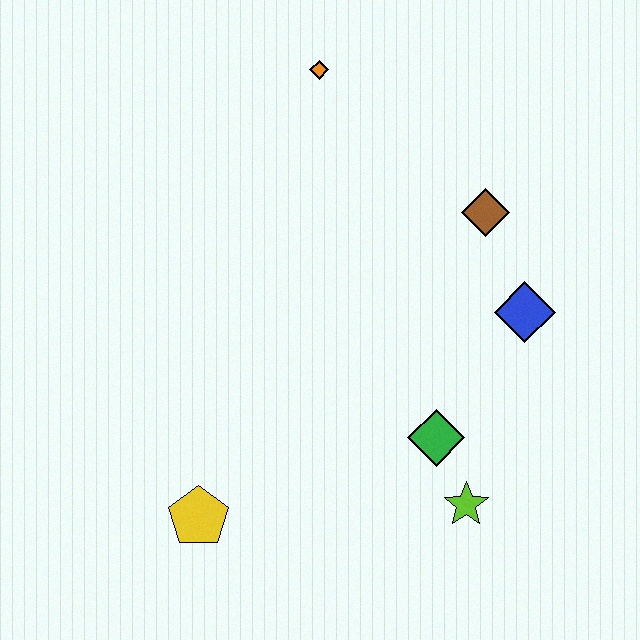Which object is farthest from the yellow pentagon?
The orange diamond is farthest from the yellow pentagon.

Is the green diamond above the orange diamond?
No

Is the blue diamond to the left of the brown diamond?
No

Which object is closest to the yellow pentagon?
The green diamond is closest to the yellow pentagon.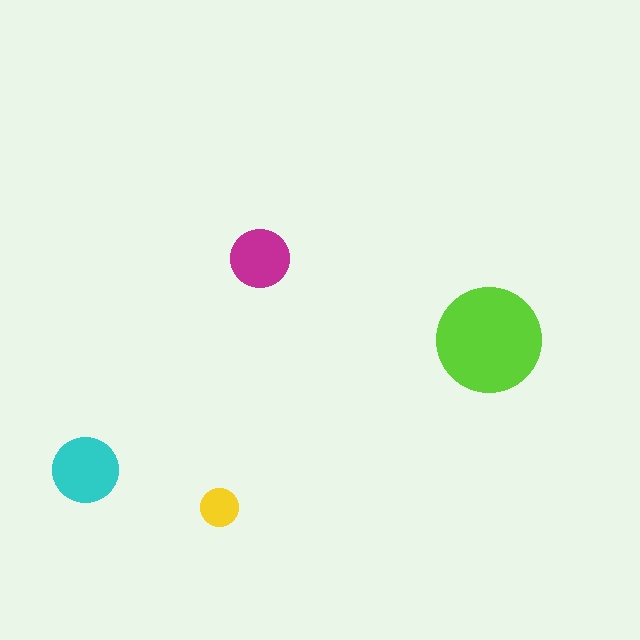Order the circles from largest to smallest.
the lime one, the cyan one, the magenta one, the yellow one.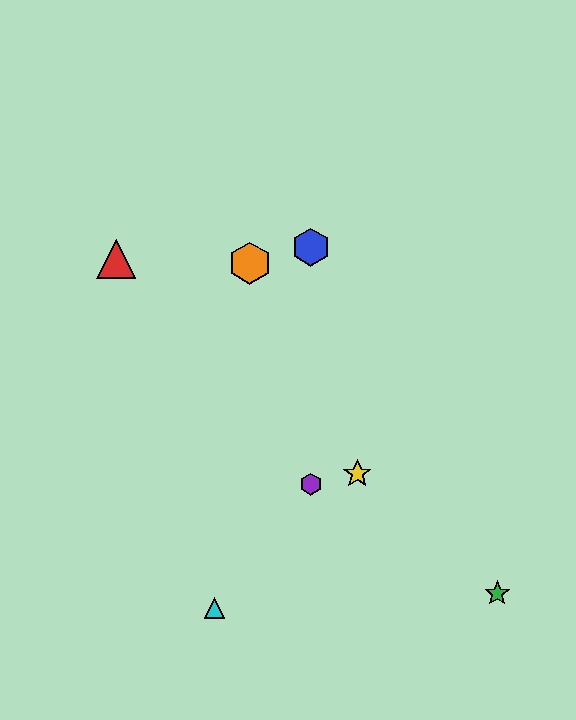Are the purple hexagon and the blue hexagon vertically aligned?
Yes, both are at x≈311.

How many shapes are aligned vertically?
2 shapes (the blue hexagon, the purple hexagon) are aligned vertically.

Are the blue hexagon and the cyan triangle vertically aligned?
No, the blue hexagon is at x≈311 and the cyan triangle is at x≈215.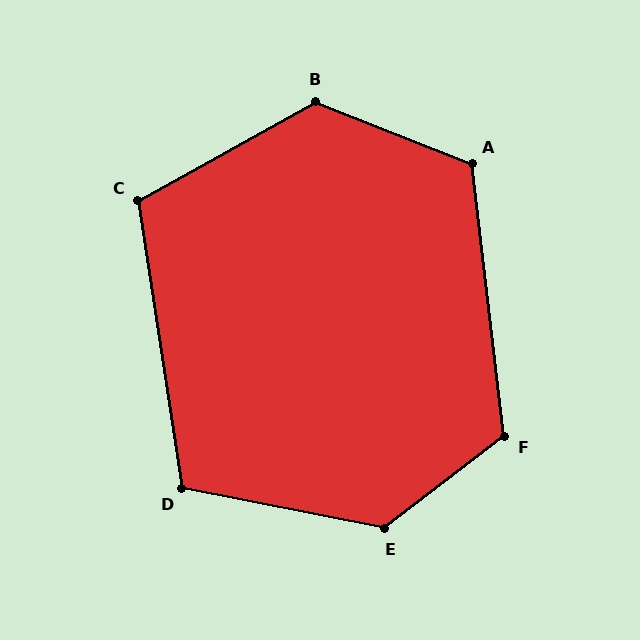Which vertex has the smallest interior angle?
D, at approximately 110 degrees.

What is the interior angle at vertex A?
Approximately 118 degrees (obtuse).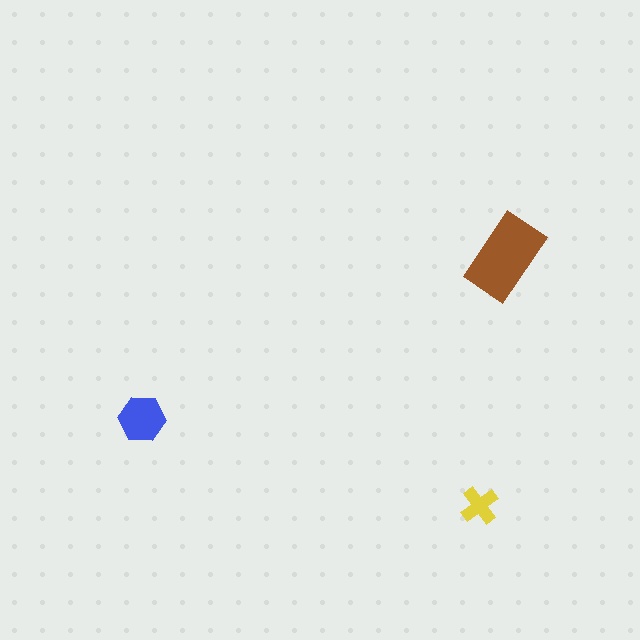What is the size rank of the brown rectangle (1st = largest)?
1st.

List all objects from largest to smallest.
The brown rectangle, the blue hexagon, the yellow cross.